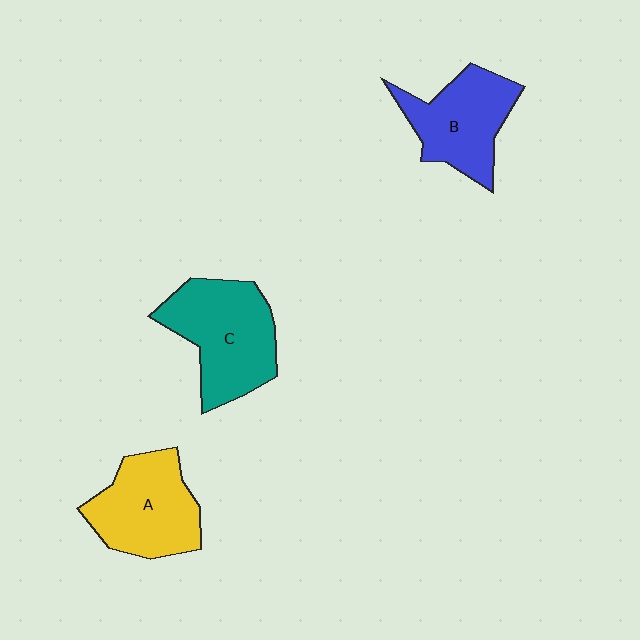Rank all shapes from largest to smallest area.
From largest to smallest: C (teal), A (yellow), B (blue).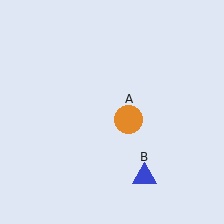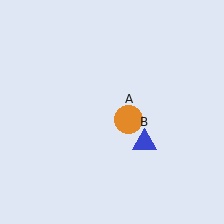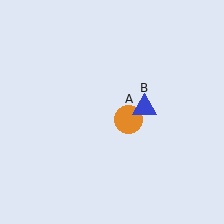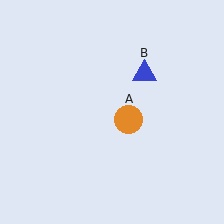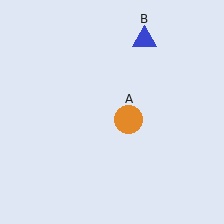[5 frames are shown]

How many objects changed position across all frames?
1 object changed position: blue triangle (object B).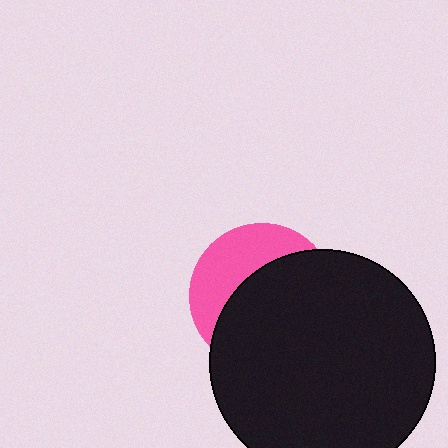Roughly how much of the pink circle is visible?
A small part of it is visible (roughly 37%).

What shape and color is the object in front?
The object in front is a black circle.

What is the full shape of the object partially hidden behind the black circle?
The partially hidden object is a pink circle.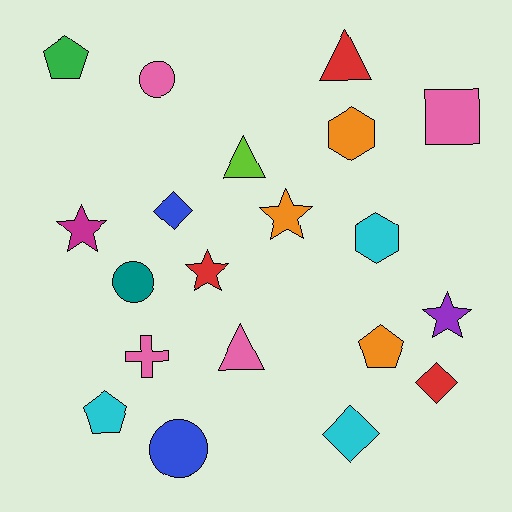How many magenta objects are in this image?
There is 1 magenta object.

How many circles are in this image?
There are 3 circles.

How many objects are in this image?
There are 20 objects.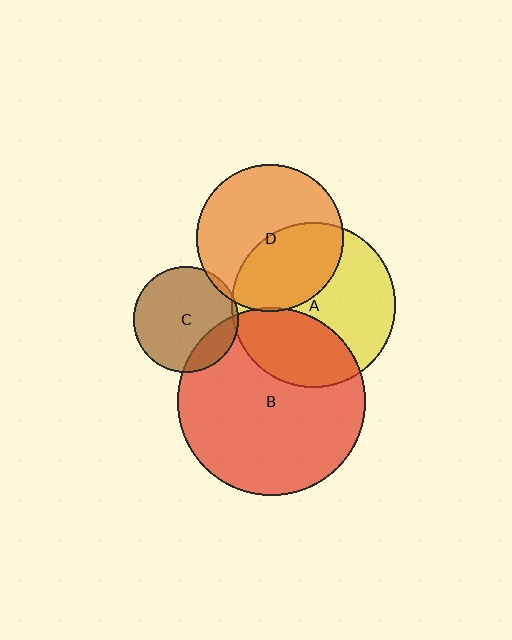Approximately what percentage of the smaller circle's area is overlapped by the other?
Approximately 40%.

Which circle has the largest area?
Circle B (red).